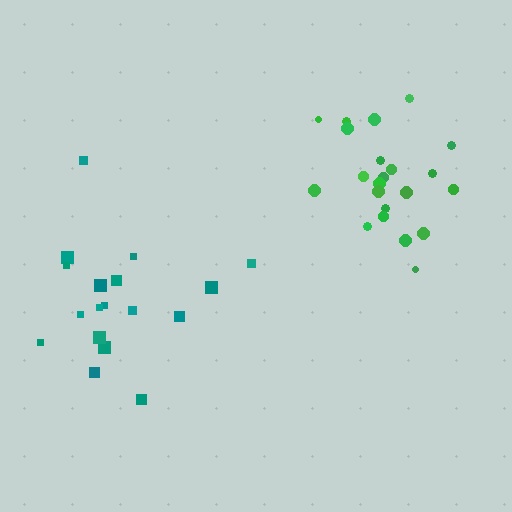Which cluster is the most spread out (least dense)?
Teal.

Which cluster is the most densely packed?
Green.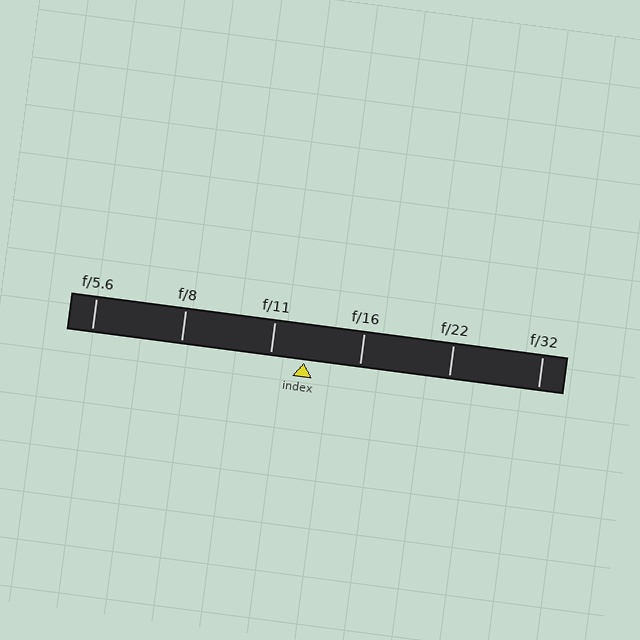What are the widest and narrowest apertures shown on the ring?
The widest aperture shown is f/5.6 and the narrowest is f/32.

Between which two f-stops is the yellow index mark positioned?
The index mark is between f/11 and f/16.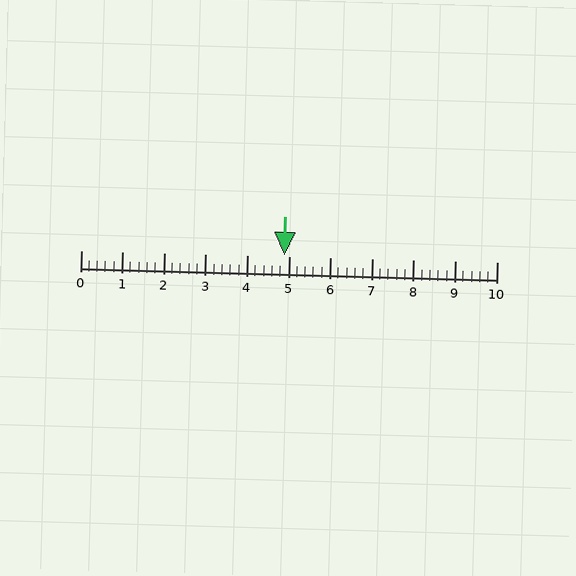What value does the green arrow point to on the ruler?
The green arrow points to approximately 4.9.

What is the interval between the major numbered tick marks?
The major tick marks are spaced 1 units apart.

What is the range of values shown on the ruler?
The ruler shows values from 0 to 10.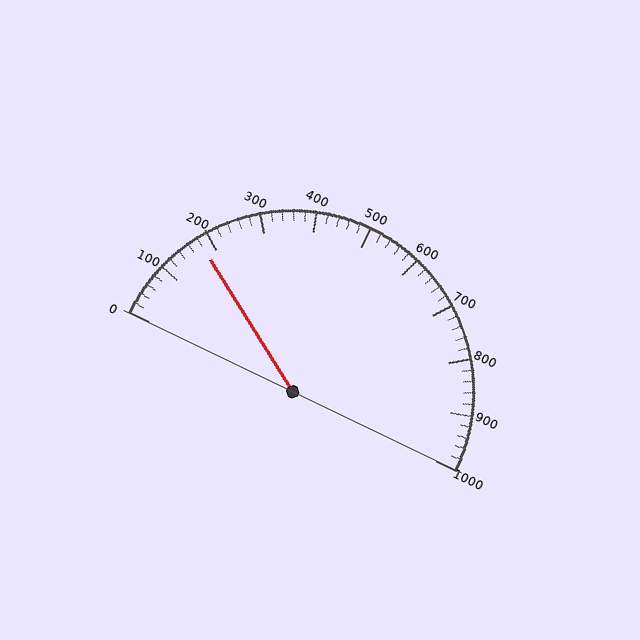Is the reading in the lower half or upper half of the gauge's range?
The reading is in the lower half of the range (0 to 1000).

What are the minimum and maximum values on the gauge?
The gauge ranges from 0 to 1000.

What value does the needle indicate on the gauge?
The needle indicates approximately 180.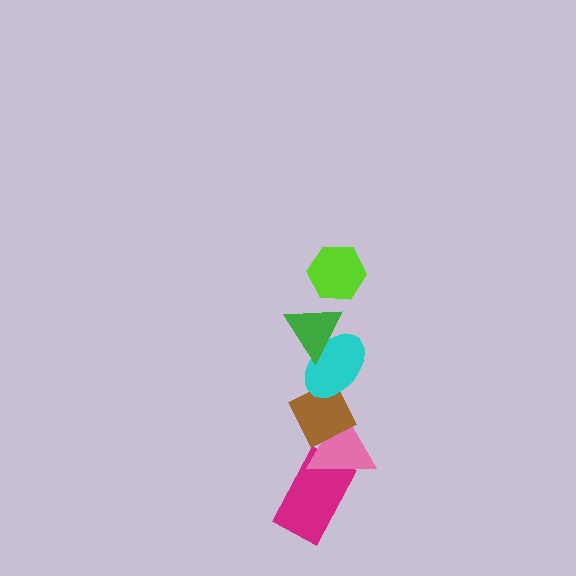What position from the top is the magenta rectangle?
The magenta rectangle is 6th from the top.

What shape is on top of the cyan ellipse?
The green triangle is on top of the cyan ellipse.